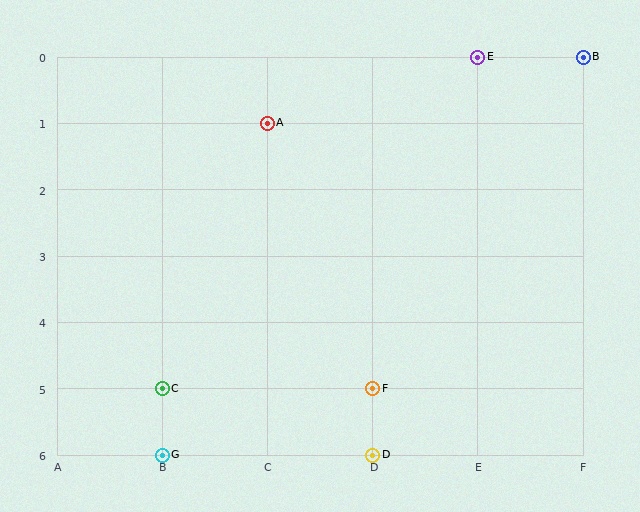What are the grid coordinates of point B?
Point B is at grid coordinates (F, 0).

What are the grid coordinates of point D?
Point D is at grid coordinates (D, 6).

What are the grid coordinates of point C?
Point C is at grid coordinates (B, 5).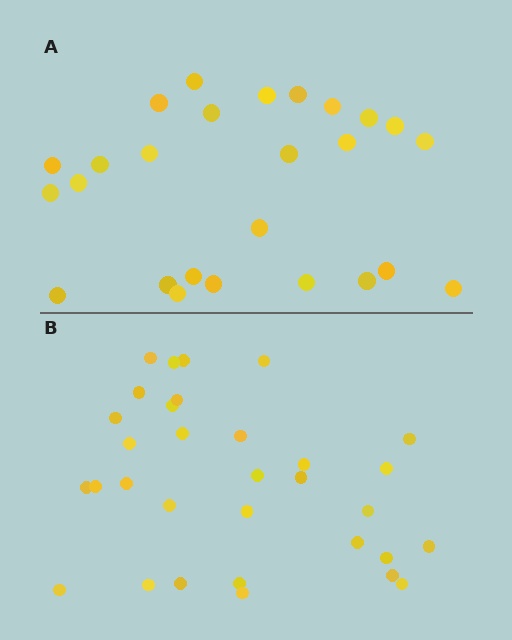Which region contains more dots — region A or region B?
Region B (the bottom region) has more dots.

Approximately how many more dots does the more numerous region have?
Region B has about 6 more dots than region A.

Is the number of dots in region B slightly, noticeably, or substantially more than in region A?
Region B has only slightly more — the two regions are fairly close. The ratio is roughly 1.2 to 1.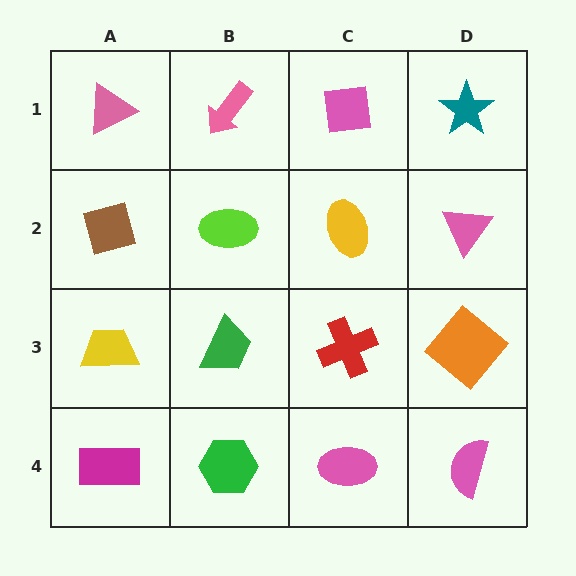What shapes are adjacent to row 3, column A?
A brown diamond (row 2, column A), a magenta rectangle (row 4, column A), a green trapezoid (row 3, column B).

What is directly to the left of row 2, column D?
A yellow ellipse.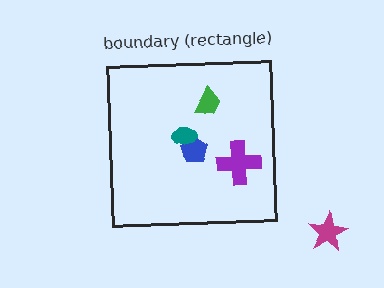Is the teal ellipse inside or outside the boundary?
Inside.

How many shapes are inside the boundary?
4 inside, 1 outside.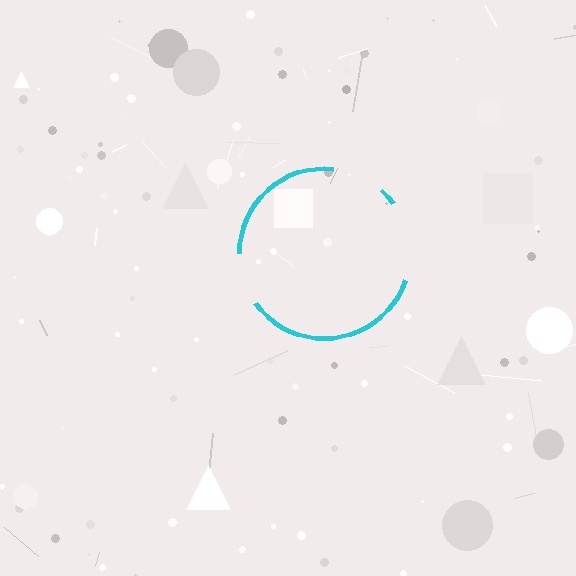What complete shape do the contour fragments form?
The contour fragments form a circle.